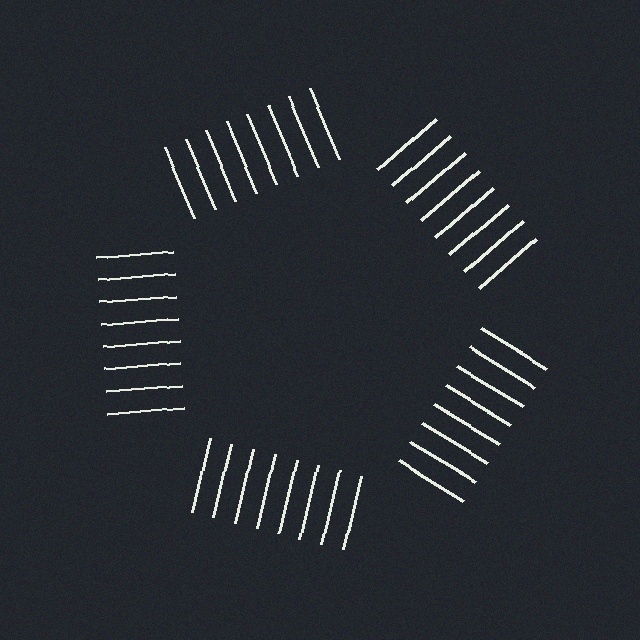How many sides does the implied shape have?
5 sides — the line-ends trace a pentagon.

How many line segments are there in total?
40 — 8 along each of the 5 edges.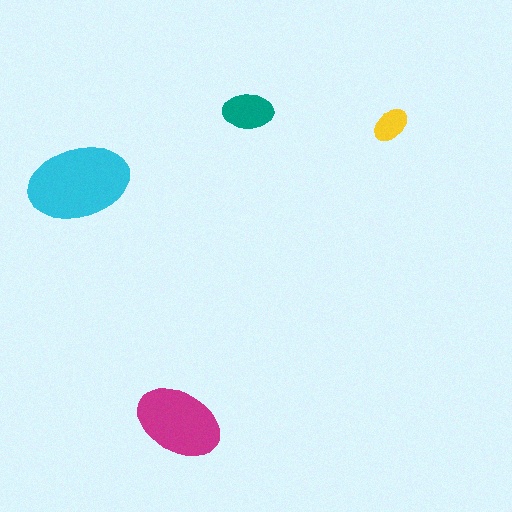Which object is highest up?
The teal ellipse is topmost.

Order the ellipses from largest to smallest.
the cyan one, the magenta one, the teal one, the yellow one.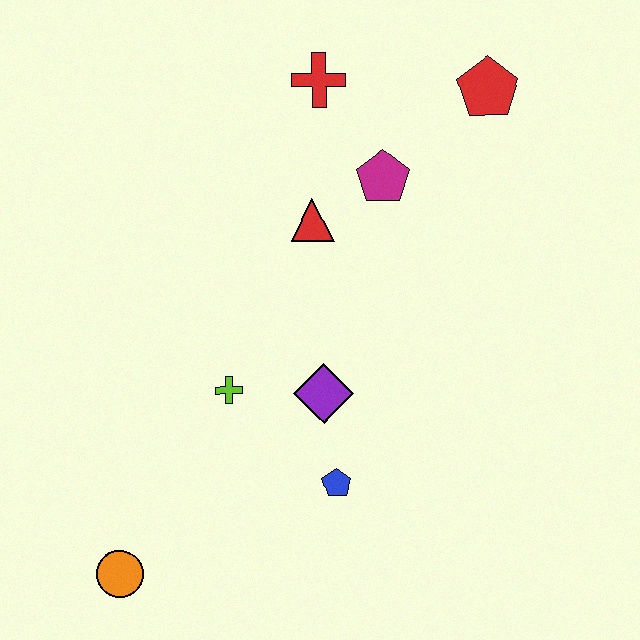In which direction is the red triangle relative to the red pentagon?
The red triangle is to the left of the red pentagon.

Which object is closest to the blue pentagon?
The purple diamond is closest to the blue pentagon.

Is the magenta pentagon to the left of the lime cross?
No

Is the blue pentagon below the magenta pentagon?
Yes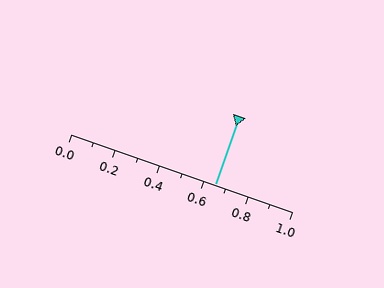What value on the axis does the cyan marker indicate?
The marker indicates approximately 0.65.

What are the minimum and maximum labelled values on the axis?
The axis runs from 0.0 to 1.0.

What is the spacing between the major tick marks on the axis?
The major ticks are spaced 0.2 apart.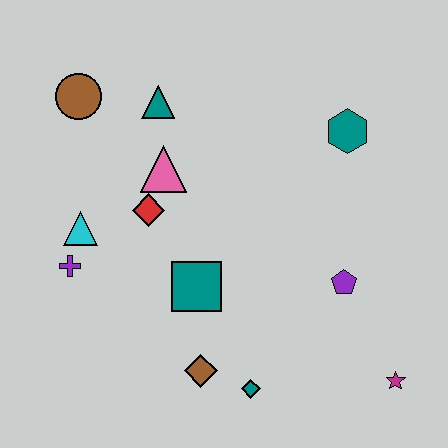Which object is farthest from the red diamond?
The magenta star is farthest from the red diamond.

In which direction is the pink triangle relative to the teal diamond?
The pink triangle is above the teal diamond.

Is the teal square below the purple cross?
Yes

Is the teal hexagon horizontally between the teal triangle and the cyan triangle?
No